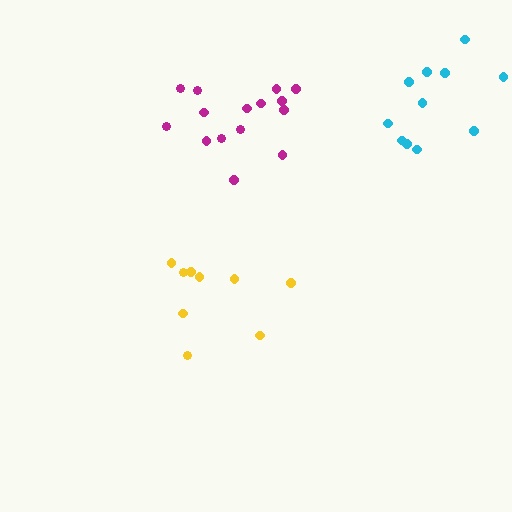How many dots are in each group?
Group 1: 15 dots, Group 2: 9 dots, Group 3: 11 dots (35 total).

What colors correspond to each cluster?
The clusters are colored: magenta, yellow, cyan.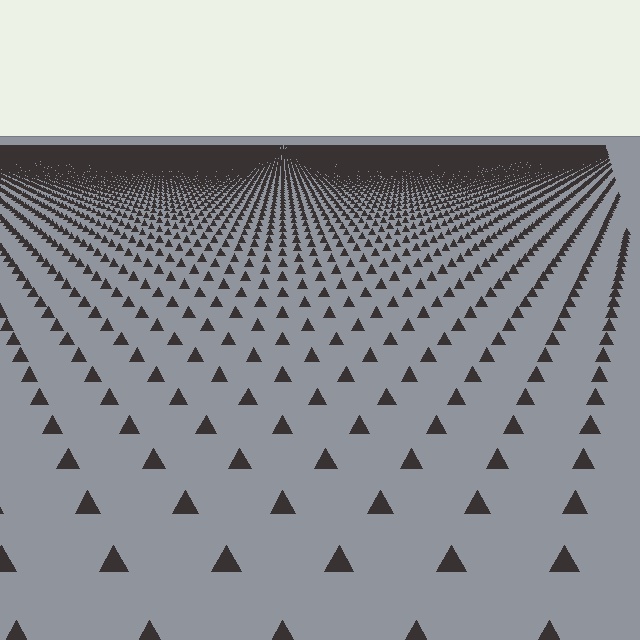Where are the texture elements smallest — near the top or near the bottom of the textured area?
Near the top.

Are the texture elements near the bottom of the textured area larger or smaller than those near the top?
Larger. Near the bottom, elements are closer to the viewer and appear at a bigger on-screen size.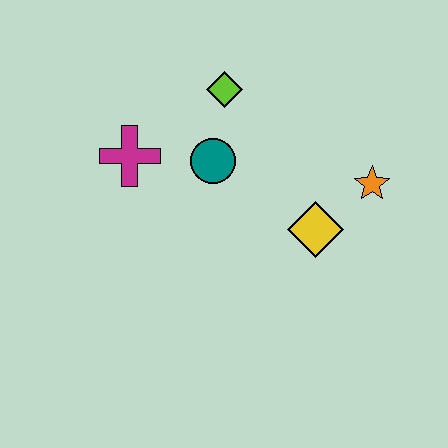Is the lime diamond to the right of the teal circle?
Yes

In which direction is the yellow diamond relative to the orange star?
The yellow diamond is to the left of the orange star.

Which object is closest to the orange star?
The yellow diamond is closest to the orange star.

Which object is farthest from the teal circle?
The orange star is farthest from the teal circle.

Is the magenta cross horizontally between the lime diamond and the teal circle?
No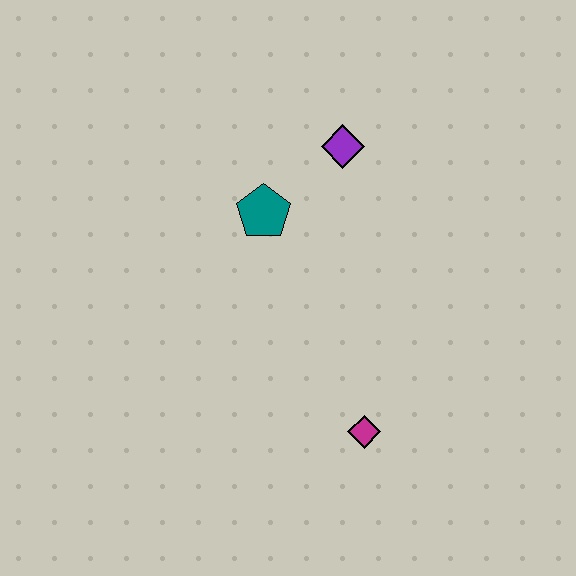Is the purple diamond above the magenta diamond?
Yes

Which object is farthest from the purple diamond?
The magenta diamond is farthest from the purple diamond.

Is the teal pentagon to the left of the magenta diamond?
Yes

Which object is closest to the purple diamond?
The teal pentagon is closest to the purple diamond.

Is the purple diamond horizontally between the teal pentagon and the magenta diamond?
Yes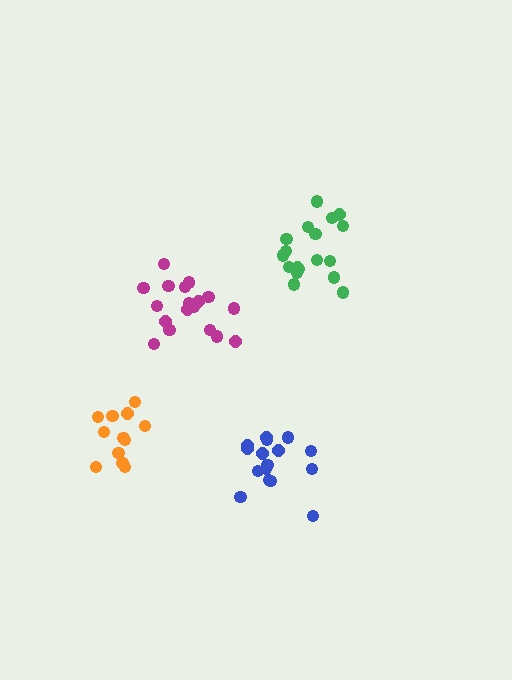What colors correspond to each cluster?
The clusters are colored: orange, magenta, green, blue.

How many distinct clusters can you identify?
There are 4 distinct clusters.